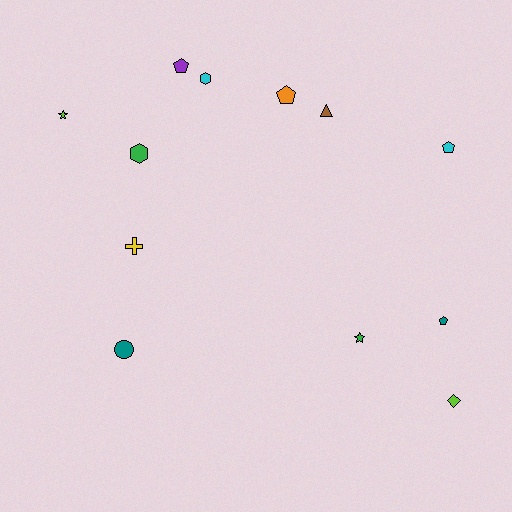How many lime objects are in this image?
There are 2 lime objects.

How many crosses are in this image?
There is 1 cross.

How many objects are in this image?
There are 12 objects.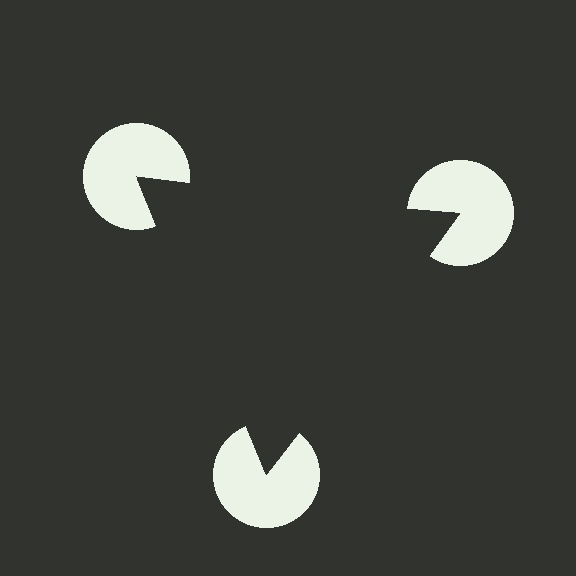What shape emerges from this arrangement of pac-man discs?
An illusory triangle — its edges are inferred from the aligned wedge cuts in the pac-man discs, not physically drawn.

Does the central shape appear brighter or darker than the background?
It typically appears slightly darker than the background, even though no actual brightness change is drawn.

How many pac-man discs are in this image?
There are 3 — one at each vertex of the illusory triangle.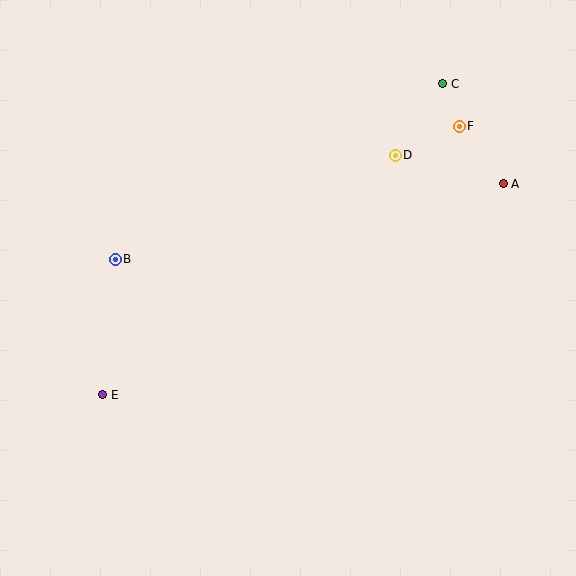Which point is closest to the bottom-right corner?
Point A is closest to the bottom-right corner.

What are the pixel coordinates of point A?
Point A is at (503, 184).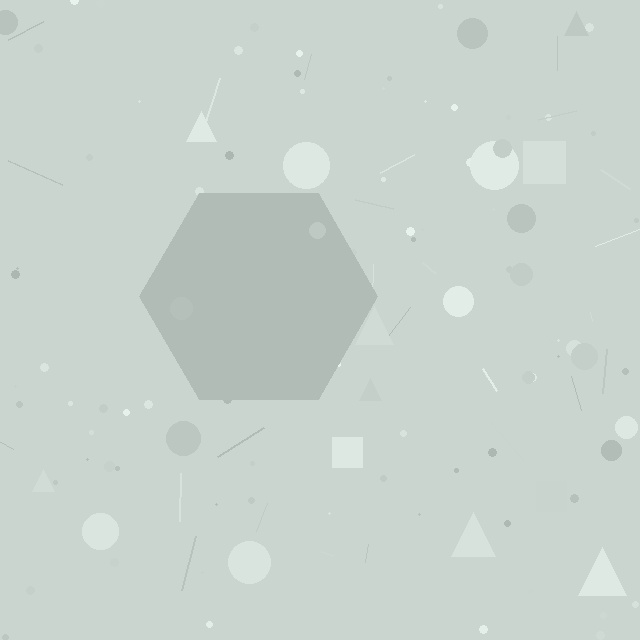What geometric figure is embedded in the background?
A hexagon is embedded in the background.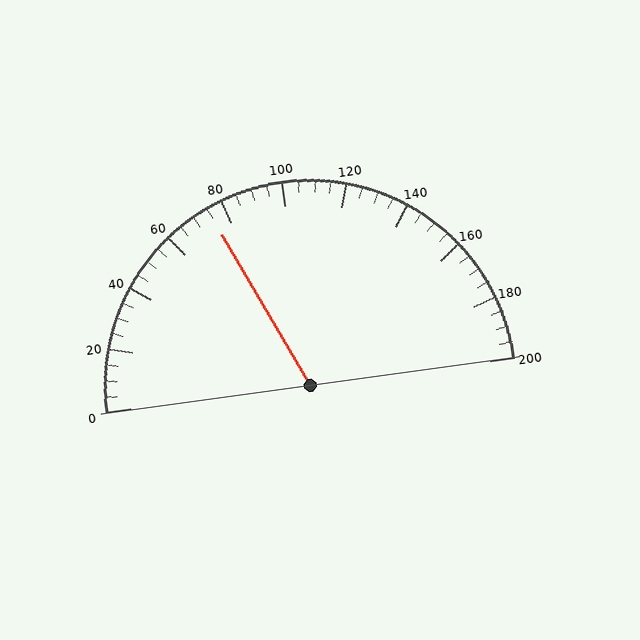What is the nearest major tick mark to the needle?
The nearest major tick mark is 80.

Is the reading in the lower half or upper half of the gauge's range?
The reading is in the lower half of the range (0 to 200).